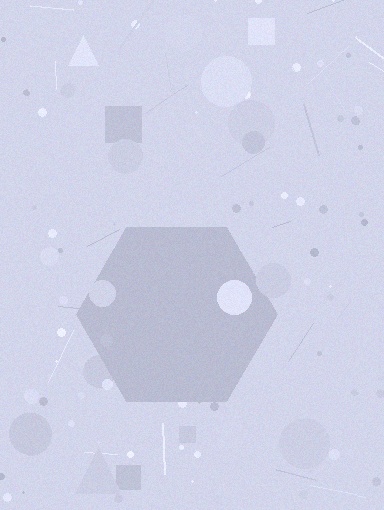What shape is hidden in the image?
A hexagon is hidden in the image.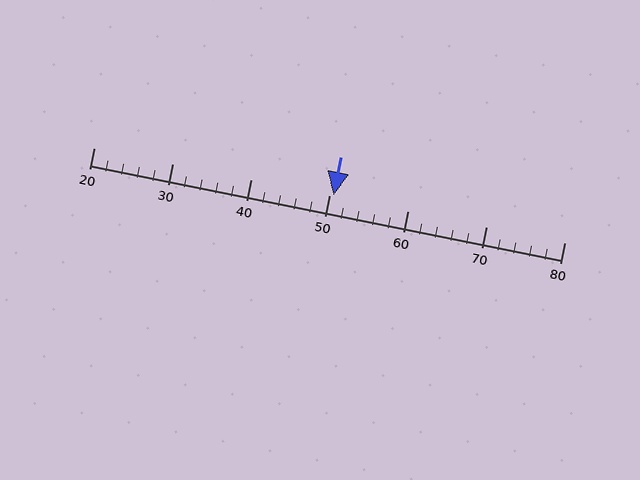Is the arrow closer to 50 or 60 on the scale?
The arrow is closer to 50.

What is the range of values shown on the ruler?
The ruler shows values from 20 to 80.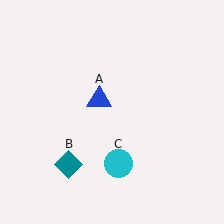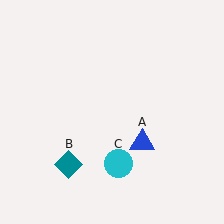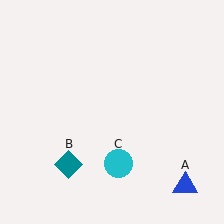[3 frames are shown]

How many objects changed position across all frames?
1 object changed position: blue triangle (object A).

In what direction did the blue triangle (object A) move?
The blue triangle (object A) moved down and to the right.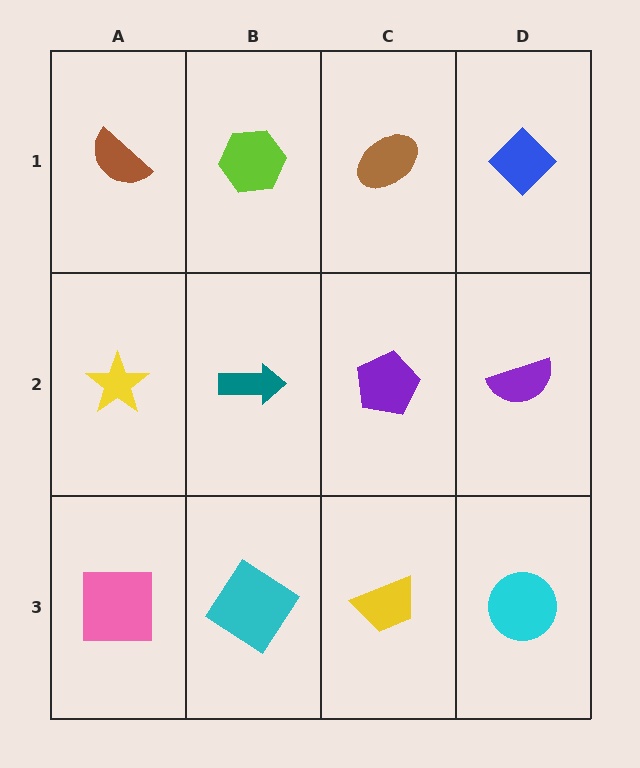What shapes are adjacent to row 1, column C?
A purple pentagon (row 2, column C), a lime hexagon (row 1, column B), a blue diamond (row 1, column D).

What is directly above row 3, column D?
A purple semicircle.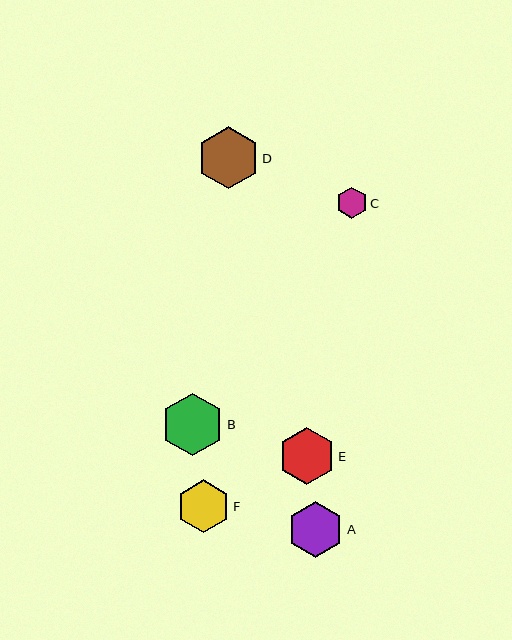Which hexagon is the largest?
Hexagon B is the largest with a size of approximately 63 pixels.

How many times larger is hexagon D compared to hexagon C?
Hexagon D is approximately 2.0 times the size of hexagon C.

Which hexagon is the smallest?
Hexagon C is the smallest with a size of approximately 31 pixels.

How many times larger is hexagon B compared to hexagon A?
Hexagon B is approximately 1.1 times the size of hexagon A.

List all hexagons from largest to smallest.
From largest to smallest: B, D, E, A, F, C.